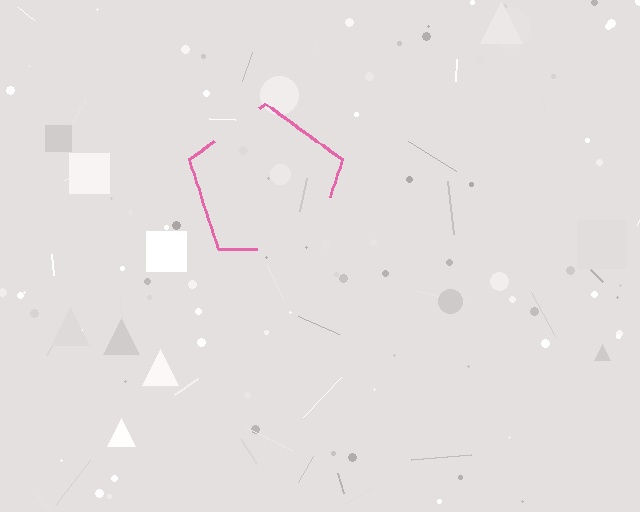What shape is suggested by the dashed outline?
The dashed outline suggests a pentagon.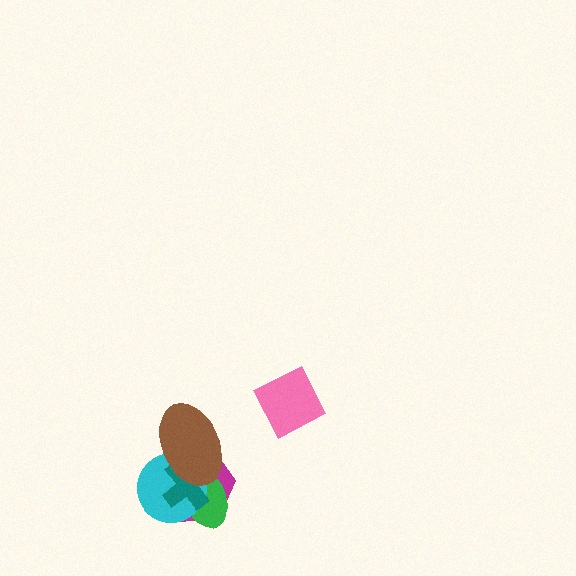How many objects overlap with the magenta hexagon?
4 objects overlap with the magenta hexagon.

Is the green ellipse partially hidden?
Yes, it is partially covered by another shape.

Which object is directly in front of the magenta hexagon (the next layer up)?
The green ellipse is directly in front of the magenta hexagon.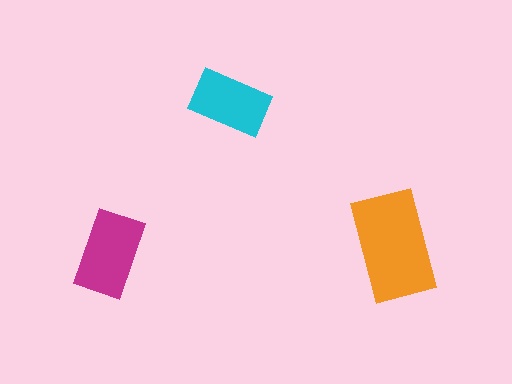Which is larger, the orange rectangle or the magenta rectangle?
The orange one.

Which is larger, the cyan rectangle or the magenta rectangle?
The magenta one.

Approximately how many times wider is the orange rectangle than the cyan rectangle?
About 1.5 times wider.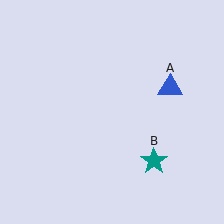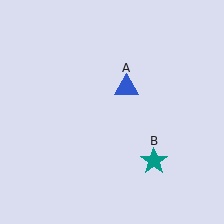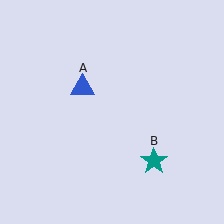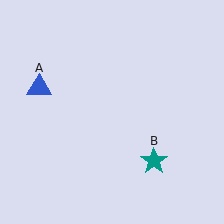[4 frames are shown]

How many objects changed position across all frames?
1 object changed position: blue triangle (object A).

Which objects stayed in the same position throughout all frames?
Teal star (object B) remained stationary.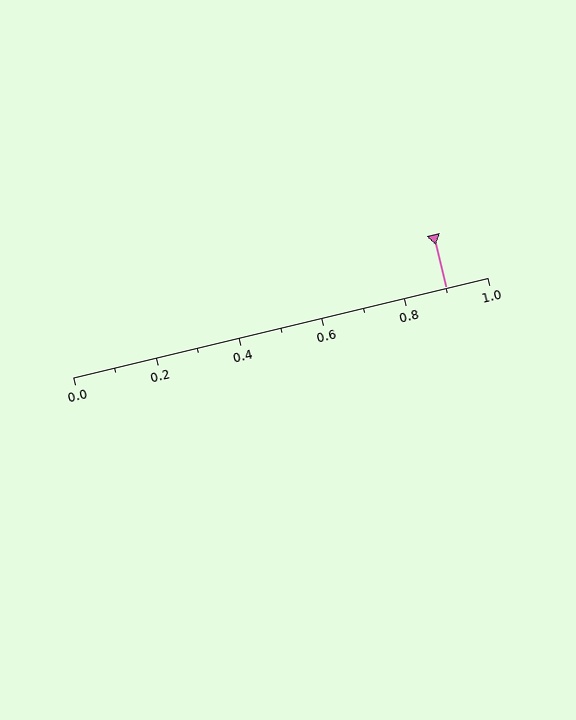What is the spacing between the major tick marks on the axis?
The major ticks are spaced 0.2 apart.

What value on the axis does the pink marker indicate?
The marker indicates approximately 0.9.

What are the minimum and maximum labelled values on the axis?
The axis runs from 0.0 to 1.0.